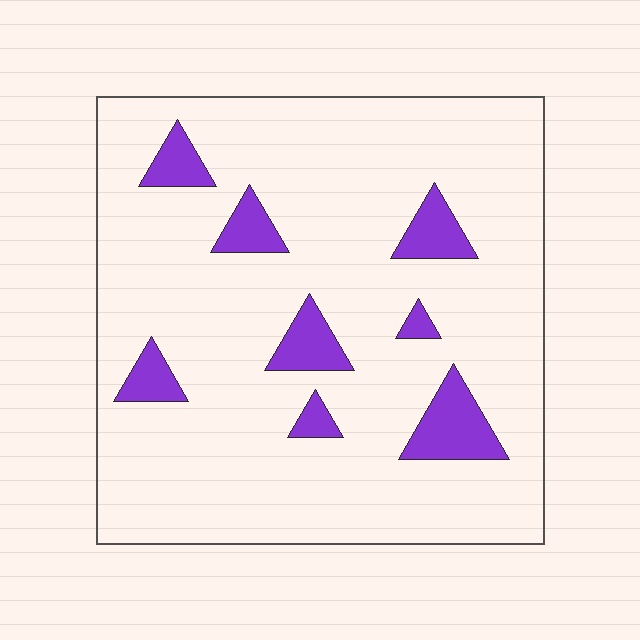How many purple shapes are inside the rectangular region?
8.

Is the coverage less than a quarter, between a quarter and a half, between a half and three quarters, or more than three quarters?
Less than a quarter.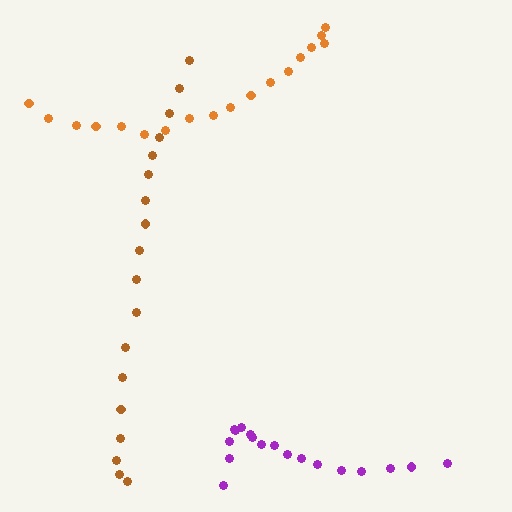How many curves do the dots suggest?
There are 3 distinct paths.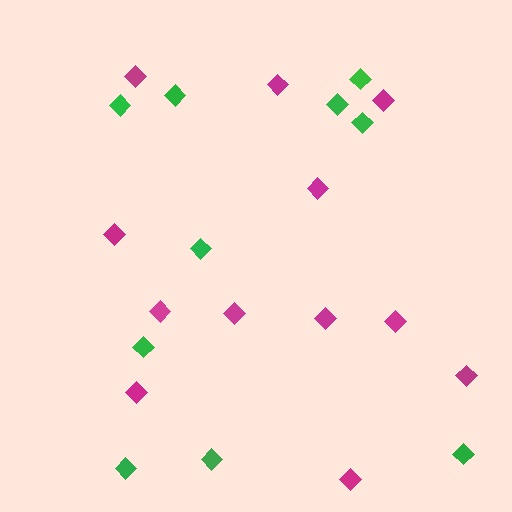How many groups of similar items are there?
There are 2 groups: one group of magenta diamonds (12) and one group of green diamonds (10).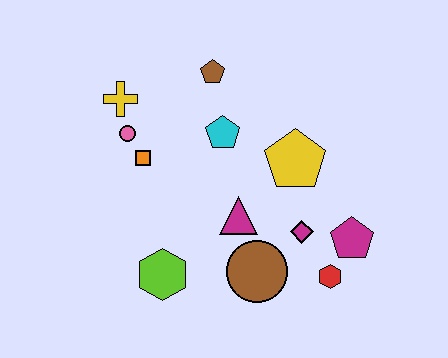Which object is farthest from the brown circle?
The yellow cross is farthest from the brown circle.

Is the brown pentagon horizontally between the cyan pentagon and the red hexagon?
No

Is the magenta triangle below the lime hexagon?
No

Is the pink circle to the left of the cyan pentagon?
Yes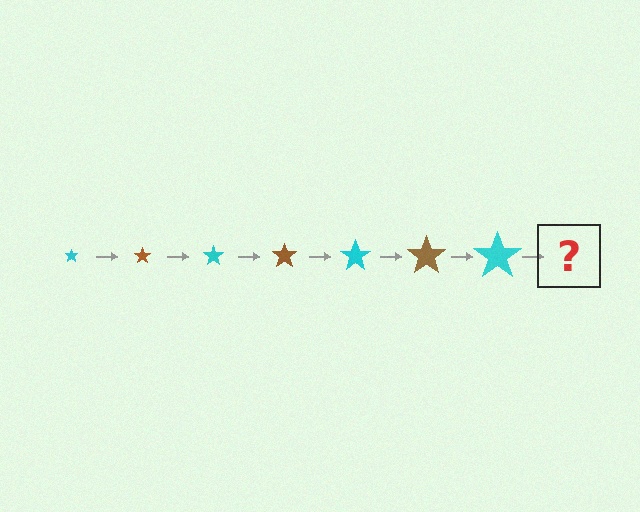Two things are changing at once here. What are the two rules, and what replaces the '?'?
The two rules are that the star grows larger each step and the color cycles through cyan and brown. The '?' should be a brown star, larger than the previous one.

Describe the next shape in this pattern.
It should be a brown star, larger than the previous one.